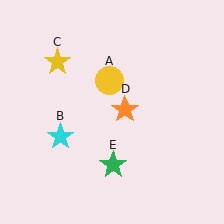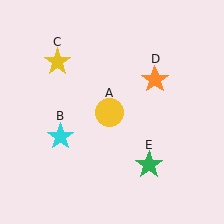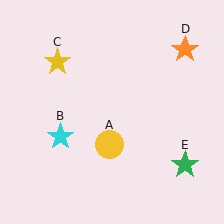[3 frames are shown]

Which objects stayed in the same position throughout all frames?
Cyan star (object B) and yellow star (object C) remained stationary.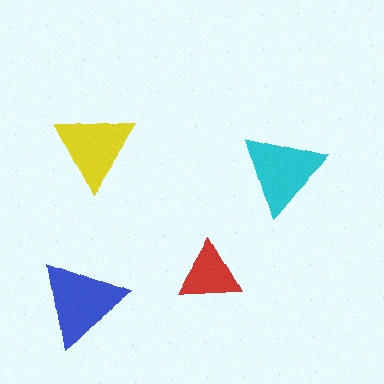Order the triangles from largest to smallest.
the blue one, the cyan one, the yellow one, the red one.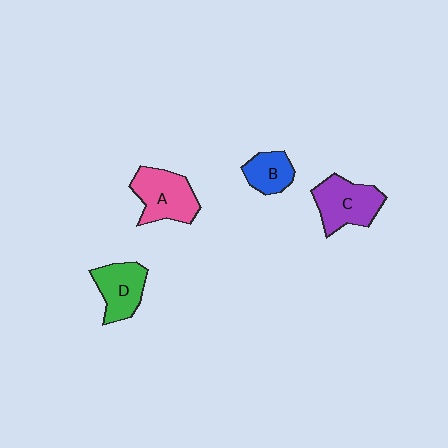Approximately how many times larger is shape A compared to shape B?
Approximately 1.6 times.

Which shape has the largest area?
Shape C (purple).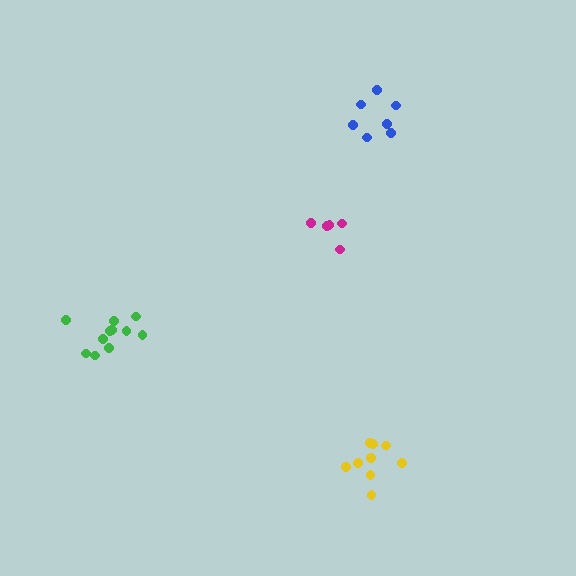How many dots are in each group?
Group 1: 5 dots, Group 2: 7 dots, Group 3: 9 dots, Group 4: 11 dots (32 total).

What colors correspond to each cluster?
The clusters are colored: magenta, blue, yellow, green.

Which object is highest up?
The blue cluster is topmost.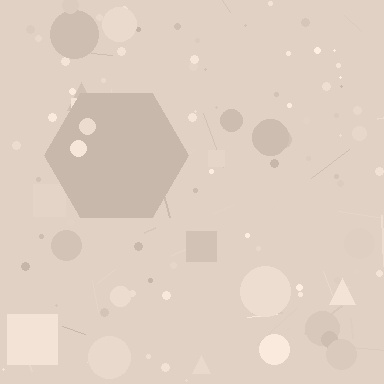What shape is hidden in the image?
A hexagon is hidden in the image.